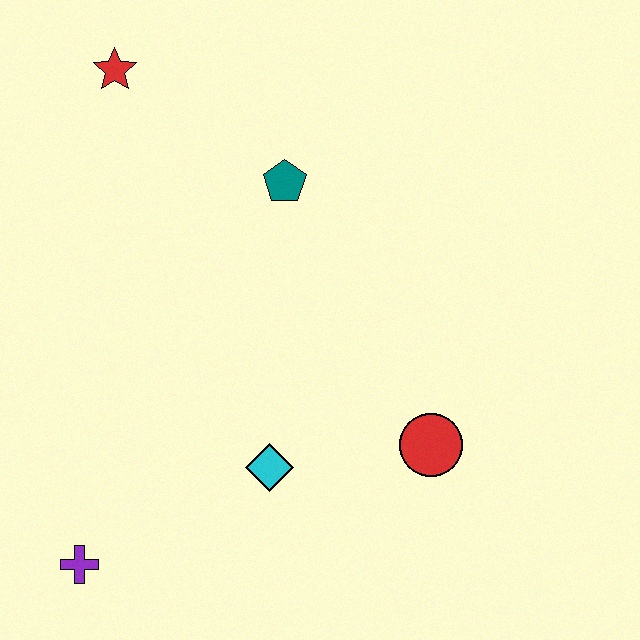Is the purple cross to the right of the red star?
No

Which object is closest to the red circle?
The cyan diamond is closest to the red circle.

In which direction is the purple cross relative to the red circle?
The purple cross is to the left of the red circle.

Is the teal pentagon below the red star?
Yes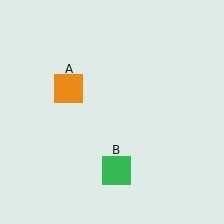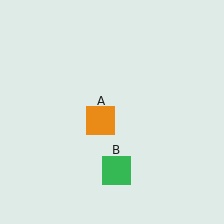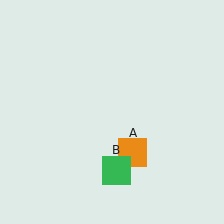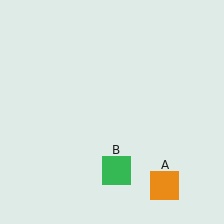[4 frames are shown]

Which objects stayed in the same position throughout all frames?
Green square (object B) remained stationary.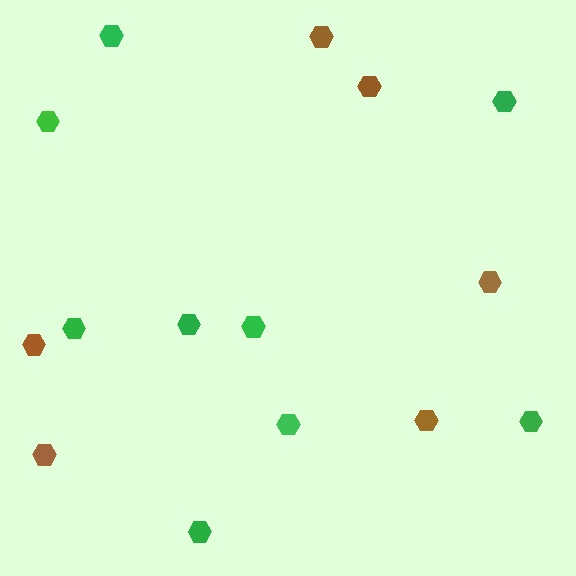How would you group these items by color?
There are 2 groups: one group of green hexagons (9) and one group of brown hexagons (6).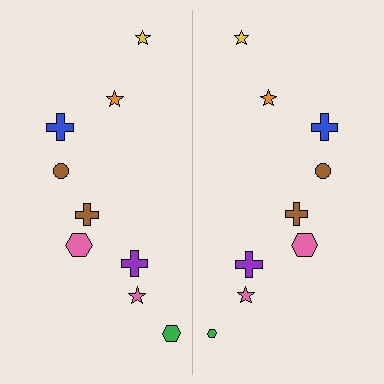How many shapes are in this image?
There are 18 shapes in this image.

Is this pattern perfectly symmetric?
No, the pattern is not perfectly symmetric. The green hexagon on the right side has a different size than its mirror counterpart.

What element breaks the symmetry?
The green hexagon on the right side has a different size than its mirror counterpart.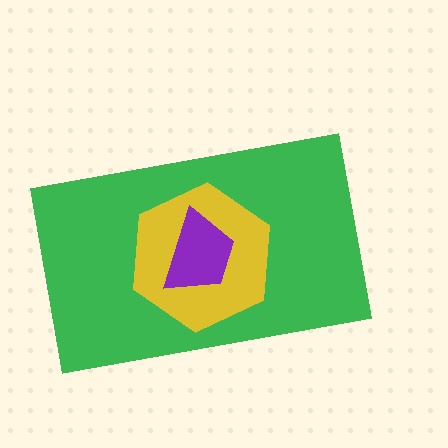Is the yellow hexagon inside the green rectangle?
Yes.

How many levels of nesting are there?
3.